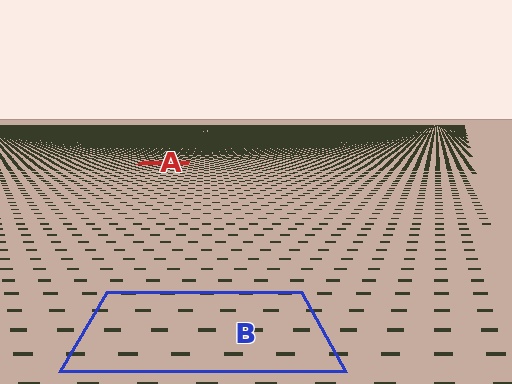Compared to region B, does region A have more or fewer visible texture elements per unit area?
Region A has more texture elements per unit area — they are packed more densely because it is farther away.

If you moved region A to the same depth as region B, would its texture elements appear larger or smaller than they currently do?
They would appear larger. At a closer depth, the same texture elements are projected at a bigger on-screen size.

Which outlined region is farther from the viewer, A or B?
Region A is farther from the viewer — the texture elements inside it appear smaller and more densely packed.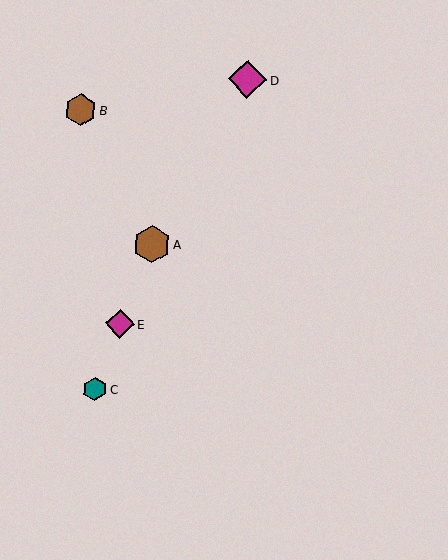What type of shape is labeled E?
Shape E is a magenta diamond.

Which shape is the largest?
The magenta diamond (labeled D) is the largest.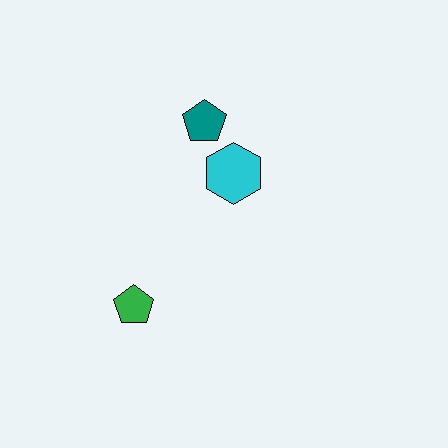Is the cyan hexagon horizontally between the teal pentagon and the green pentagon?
No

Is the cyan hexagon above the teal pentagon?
No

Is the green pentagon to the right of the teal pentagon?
No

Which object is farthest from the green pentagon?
The teal pentagon is farthest from the green pentagon.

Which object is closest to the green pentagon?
The cyan hexagon is closest to the green pentagon.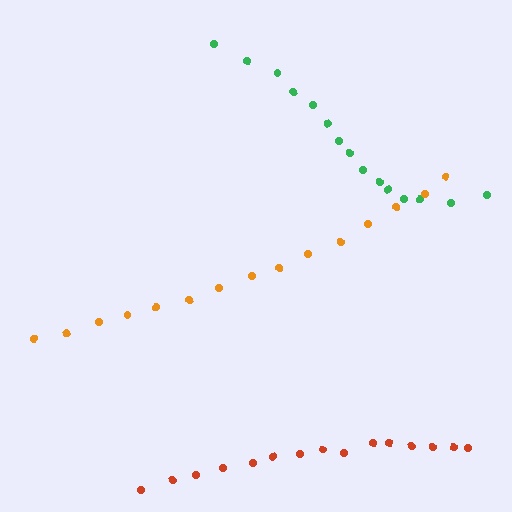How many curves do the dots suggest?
There are 3 distinct paths.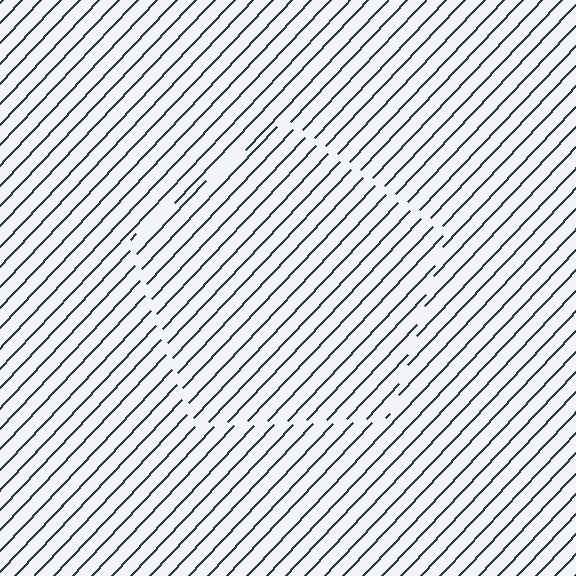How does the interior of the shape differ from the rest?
The interior of the shape contains the same grating, shifted by half a period — the contour is defined by the phase discontinuity where line-ends from the inner and outer gratings abut.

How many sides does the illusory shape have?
5 sides — the line-ends trace a pentagon.